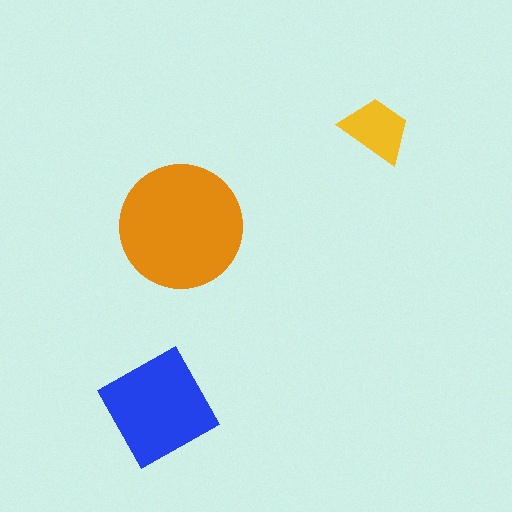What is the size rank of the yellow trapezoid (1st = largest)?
3rd.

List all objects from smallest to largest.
The yellow trapezoid, the blue diamond, the orange circle.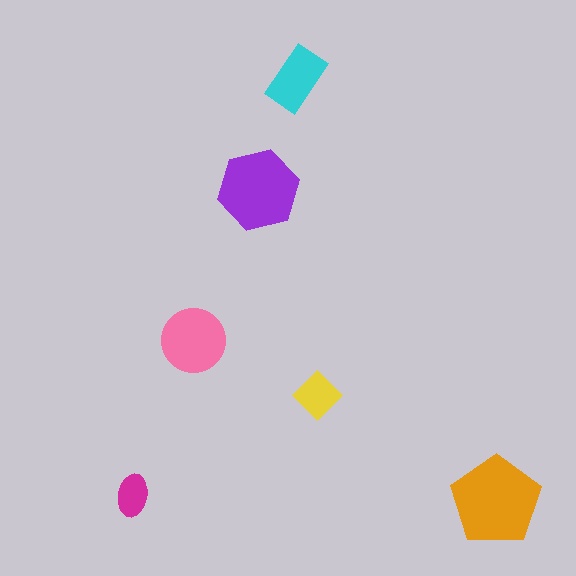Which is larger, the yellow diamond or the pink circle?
The pink circle.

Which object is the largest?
The orange pentagon.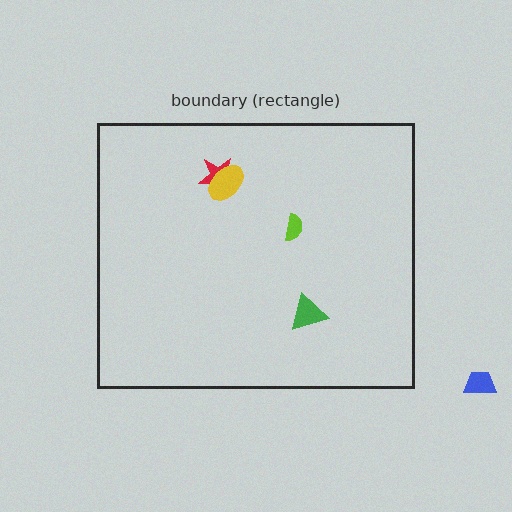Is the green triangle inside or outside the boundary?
Inside.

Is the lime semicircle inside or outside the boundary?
Inside.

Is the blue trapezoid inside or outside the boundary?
Outside.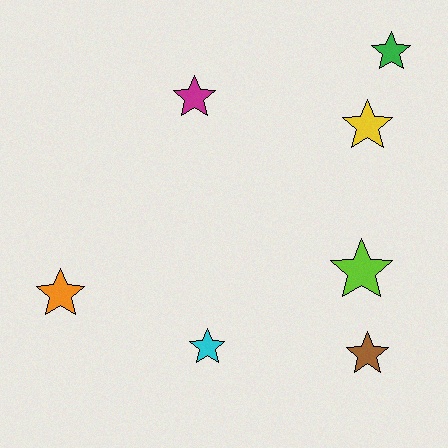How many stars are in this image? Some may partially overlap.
There are 7 stars.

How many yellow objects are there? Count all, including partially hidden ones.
There is 1 yellow object.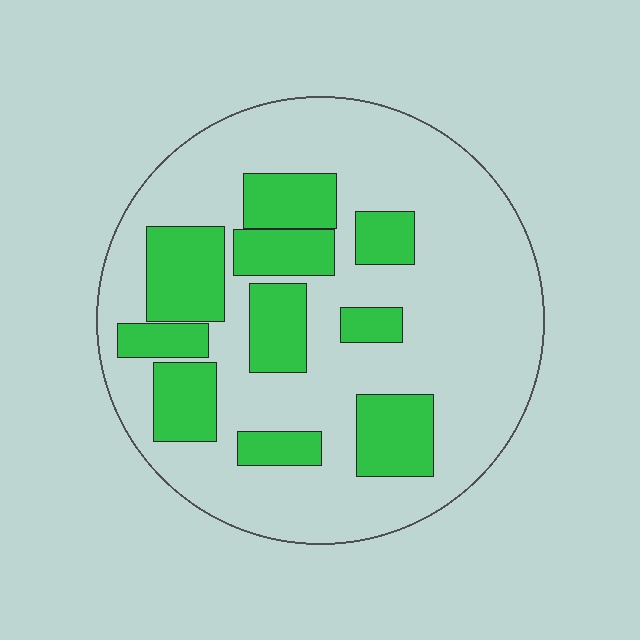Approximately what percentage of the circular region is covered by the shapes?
Approximately 30%.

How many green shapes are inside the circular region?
10.